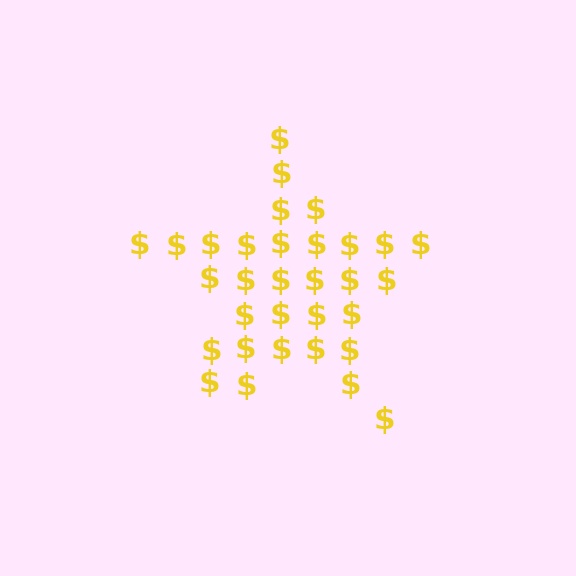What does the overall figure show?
The overall figure shows a star.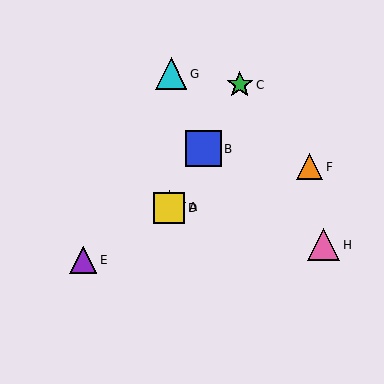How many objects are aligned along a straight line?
4 objects (A, B, C, D) are aligned along a straight line.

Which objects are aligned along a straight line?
Objects A, B, C, D are aligned along a straight line.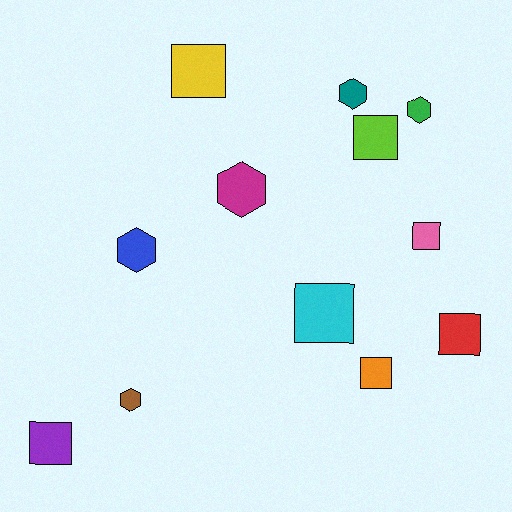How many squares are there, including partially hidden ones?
There are 7 squares.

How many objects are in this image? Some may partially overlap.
There are 12 objects.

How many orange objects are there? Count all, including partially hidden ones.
There is 1 orange object.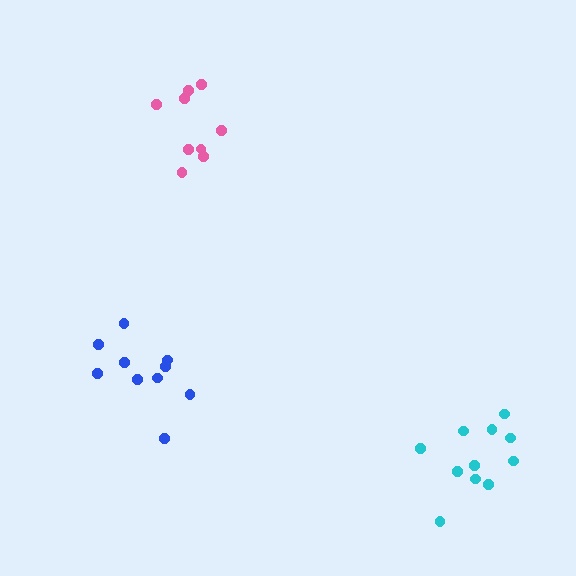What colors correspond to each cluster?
The clusters are colored: pink, blue, cyan.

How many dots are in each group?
Group 1: 9 dots, Group 2: 10 dots, Group 3: 11 dots (30 total).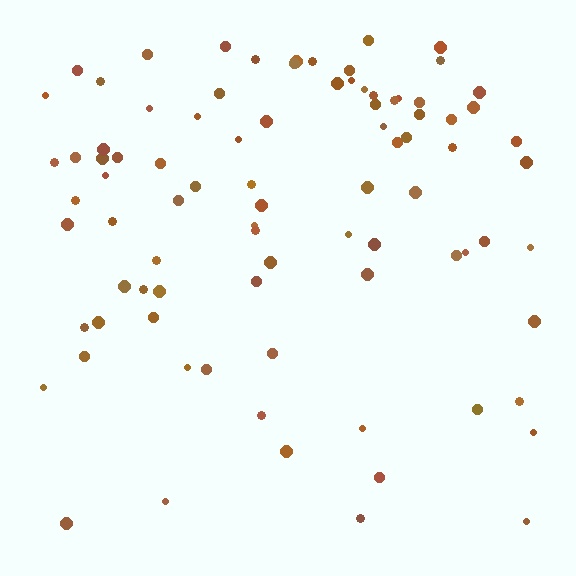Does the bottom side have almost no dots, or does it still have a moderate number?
Still a moderate number, just noticeably fewer than the top.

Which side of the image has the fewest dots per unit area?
The bottom.